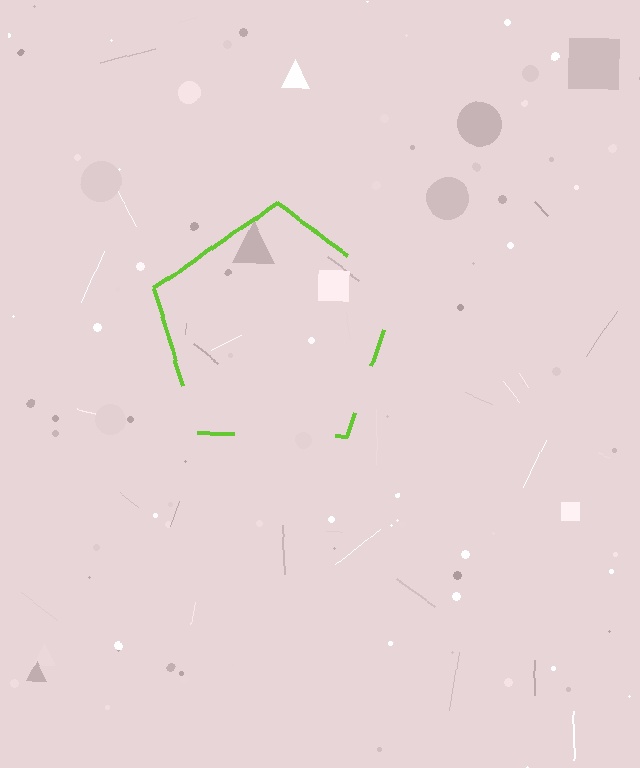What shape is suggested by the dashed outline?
The dashed outline suggests a pentagon.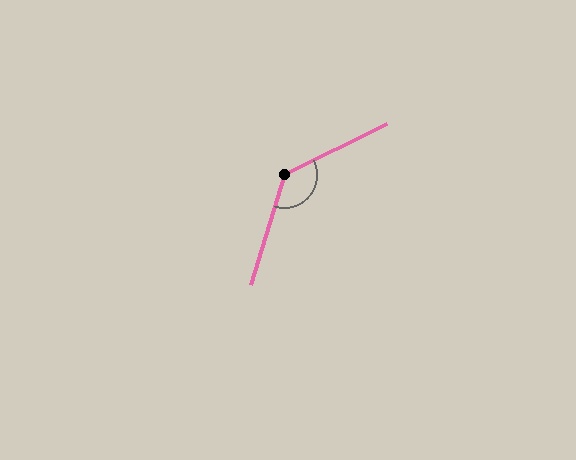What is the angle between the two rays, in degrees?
Approximately 134 degrees.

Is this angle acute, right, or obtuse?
It is obtuse.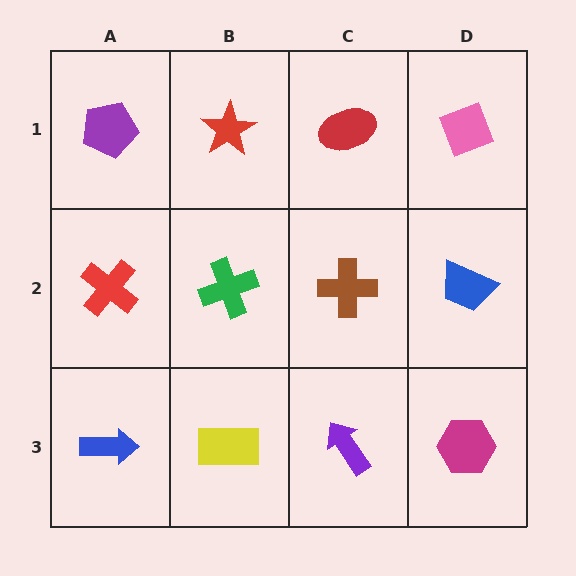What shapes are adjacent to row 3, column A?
A red cross (row 2, column A), a yellow rectangle (row 3, column B).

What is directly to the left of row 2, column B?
A red cross.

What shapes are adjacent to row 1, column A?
A red cross (row 2, column A), a red star (row 1, column B).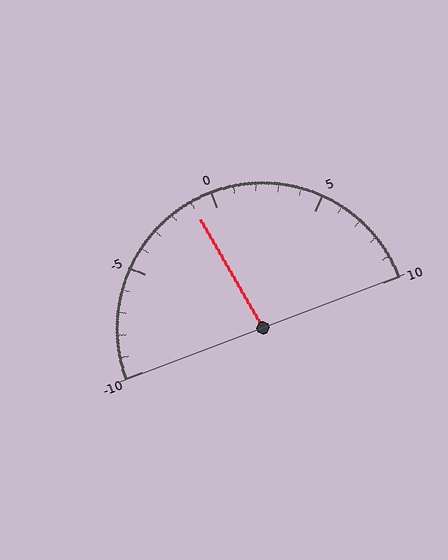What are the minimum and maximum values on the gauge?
The gauge ranges from -10 to 10.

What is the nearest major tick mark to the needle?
The nearest major tick mark is 0.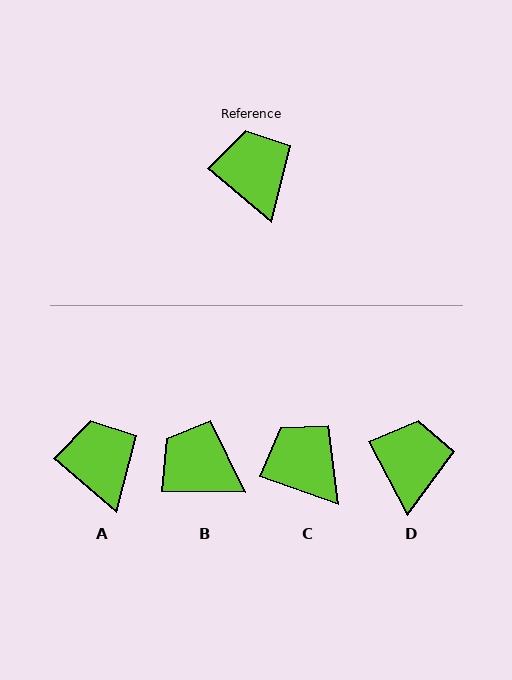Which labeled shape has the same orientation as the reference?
A.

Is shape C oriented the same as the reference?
No, it is off by about 21 degrees.